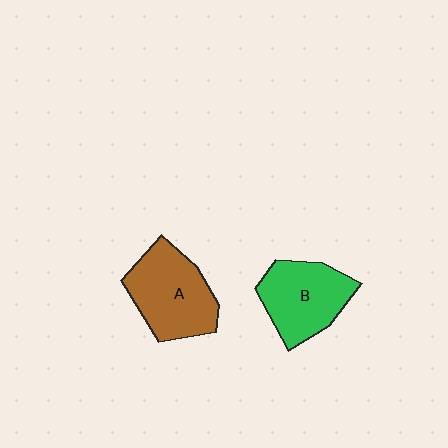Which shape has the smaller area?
Shape B (green).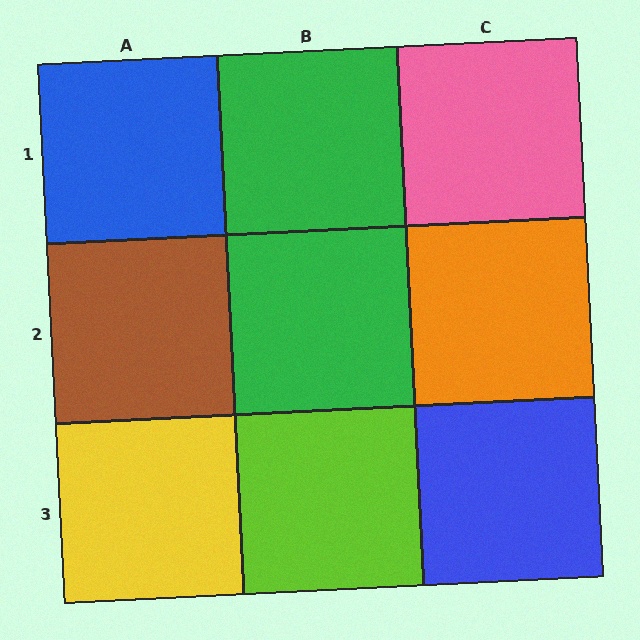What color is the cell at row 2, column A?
Brown.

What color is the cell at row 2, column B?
Green.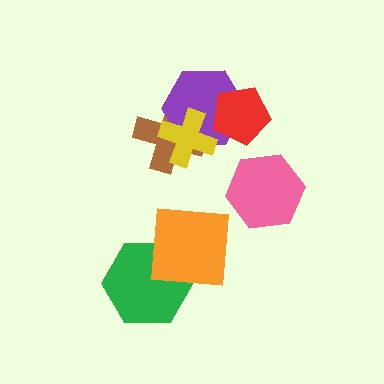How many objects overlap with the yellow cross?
2 objects overlap with the yellow cross.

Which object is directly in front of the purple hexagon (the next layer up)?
The red pentagon is directly in front of the purple hexagon.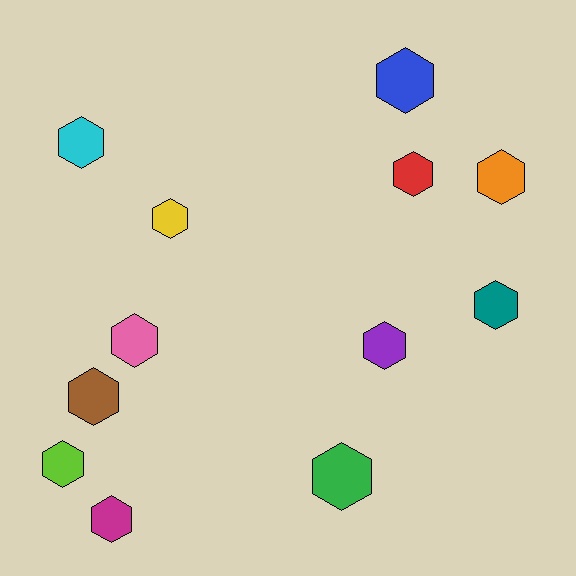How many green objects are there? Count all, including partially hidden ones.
There is 1 green object.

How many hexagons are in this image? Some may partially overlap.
There are 12 hexagons.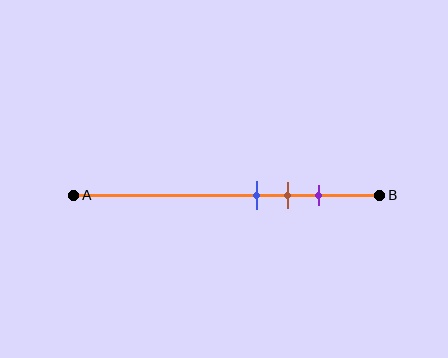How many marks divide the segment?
There are 3 marks dividing the segment.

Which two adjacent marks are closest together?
The blue and brown marks are the closest adjacent pair.